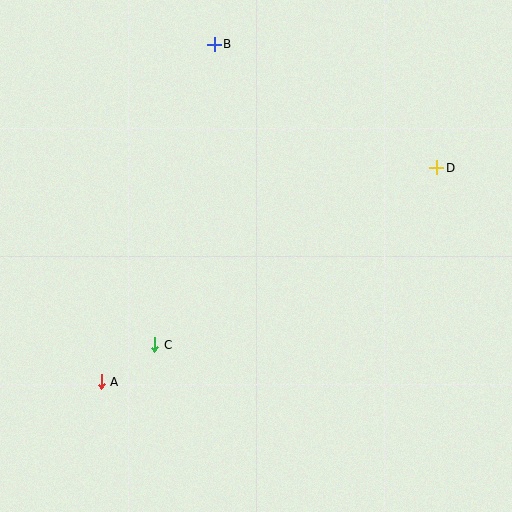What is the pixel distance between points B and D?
The distance between B and D is 254 pixels.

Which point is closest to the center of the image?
Point C at (155, 345) is closest to the center.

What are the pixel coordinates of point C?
Point C is at (155, 345).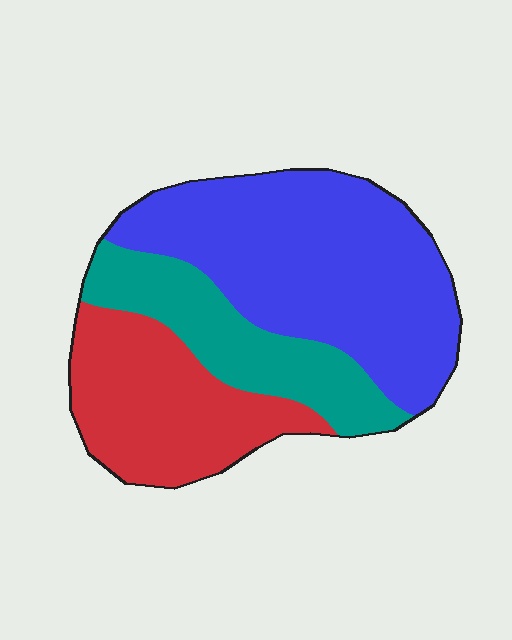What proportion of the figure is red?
Red covers 28% of the figure.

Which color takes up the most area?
Blue, at roughly 50%.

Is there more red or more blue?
Blue.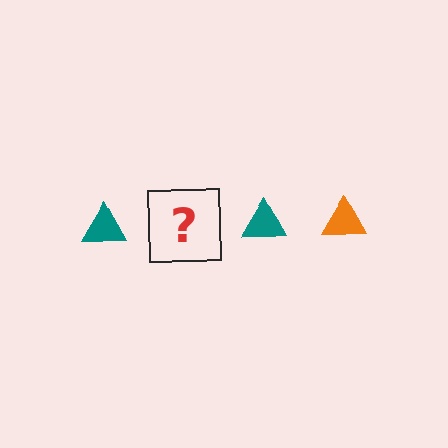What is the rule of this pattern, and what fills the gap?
The rule is that the pattern cycles through teal, orange triangles. The gap should be filled with an orange triangle.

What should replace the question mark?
The question mark should be replaced with an orange triangle.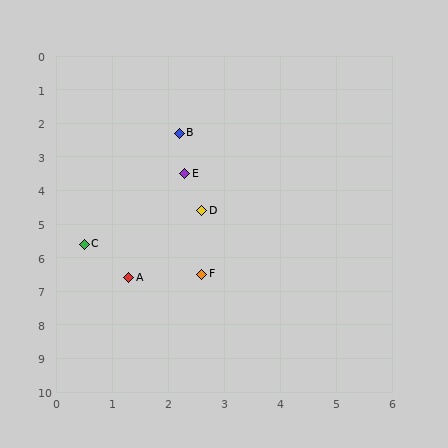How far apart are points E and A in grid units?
Points E and A are about 3.3 grid units apart.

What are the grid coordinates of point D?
Point D is at approximately (2.6, 4.6).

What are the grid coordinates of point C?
Point C is at approximately (0.5, 5.6).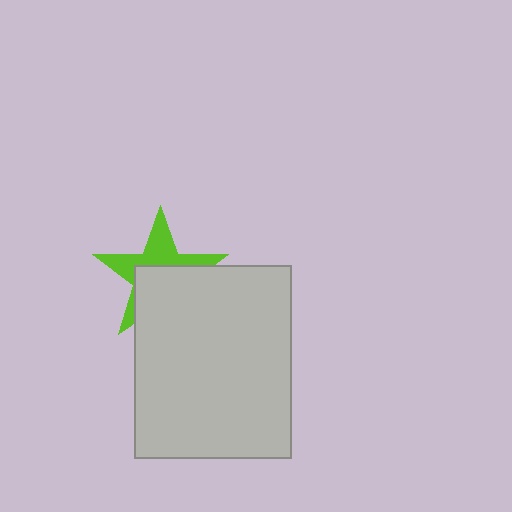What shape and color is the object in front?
The object in front is a light gray rectangle.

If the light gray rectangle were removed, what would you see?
You would see the complete lime star.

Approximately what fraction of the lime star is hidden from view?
Roughly 53% of the lime star is hidden behind the light gray rectangle.